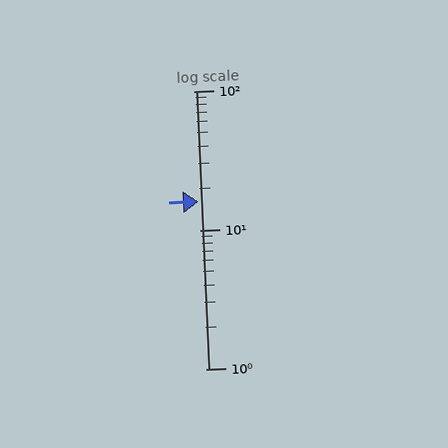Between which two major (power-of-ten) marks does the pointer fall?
The pointer is between 10 and 100.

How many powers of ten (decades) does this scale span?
The scale spans 2 decades, from 1 to 100.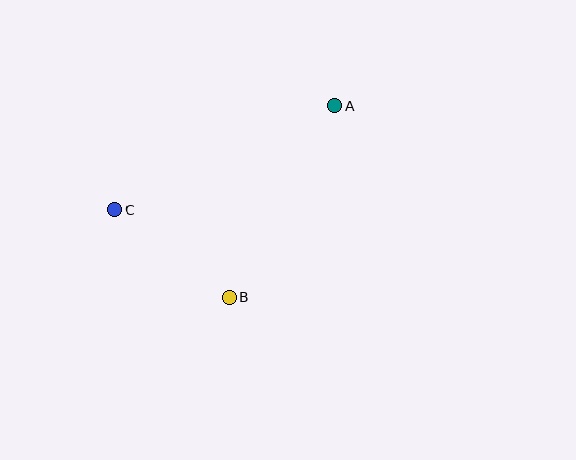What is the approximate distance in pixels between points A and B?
The distance between A and B is approximately 219 pixels.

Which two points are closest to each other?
Points B and C are closest to each other.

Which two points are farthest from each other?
Points A and C are farthest from each other.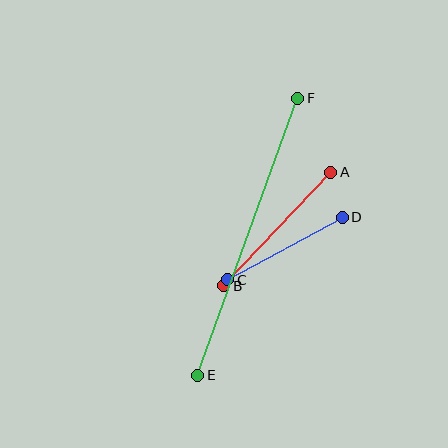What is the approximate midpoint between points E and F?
The midpoint is at approximately (248, 237) pixels.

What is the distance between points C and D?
The distance is approximately 130 pixels.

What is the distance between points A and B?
The distance is approximately 156 pixels.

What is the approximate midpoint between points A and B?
The midpoint is at approximately (277, 229) pixels.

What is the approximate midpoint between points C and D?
The midpoint is at approximately (285, 249) pixels.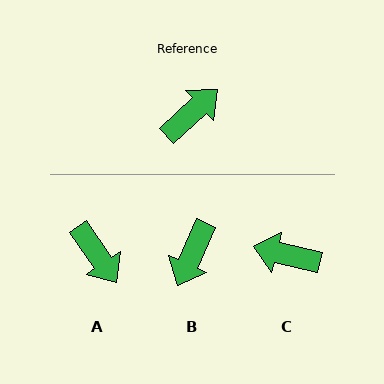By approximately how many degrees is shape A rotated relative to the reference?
Approximately 98 degrees clockwise.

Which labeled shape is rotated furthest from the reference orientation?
B, about 157 degrees away.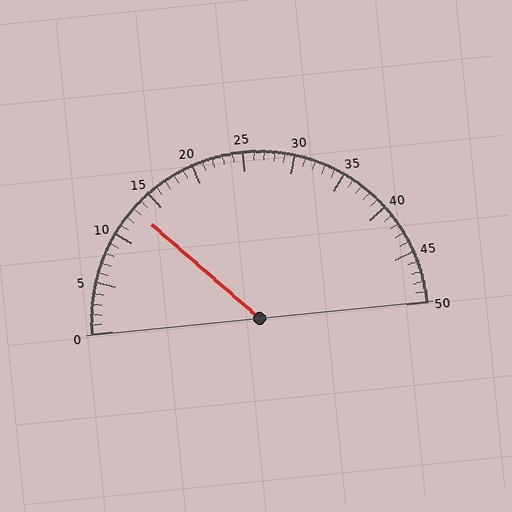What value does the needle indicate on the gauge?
The needle indicates approximately 13.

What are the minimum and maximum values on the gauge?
The gauge ranges from 0 to 50.